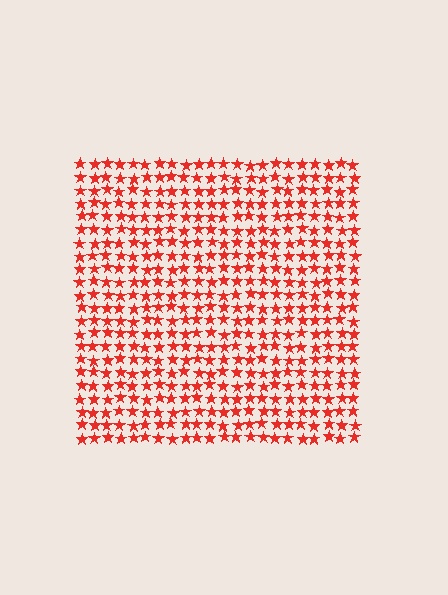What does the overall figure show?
The overall figure shows a square.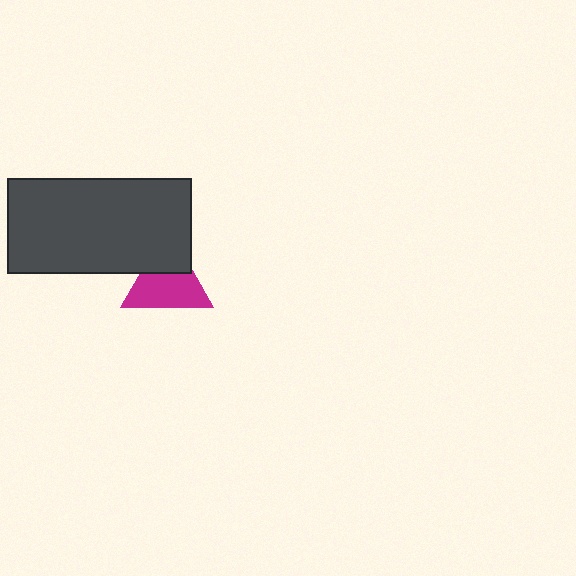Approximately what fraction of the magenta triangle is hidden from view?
Roughly 34% of the magenta triangle is hidden behind the dark gray rectangle.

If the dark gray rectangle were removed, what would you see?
You would see the complete magenta triangle.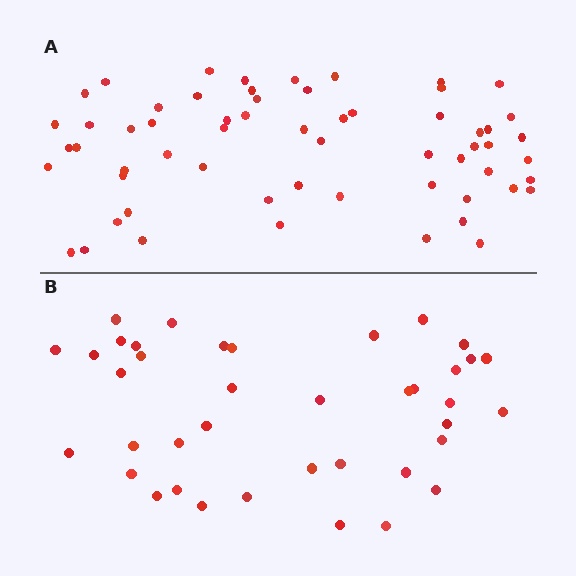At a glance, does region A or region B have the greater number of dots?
Region A (the top region) has more dots.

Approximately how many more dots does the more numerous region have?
Region A has approximately 20 more dots than region B.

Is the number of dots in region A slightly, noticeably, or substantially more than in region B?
Region A has substantially more. The ratio is roughly 1.5 to 1.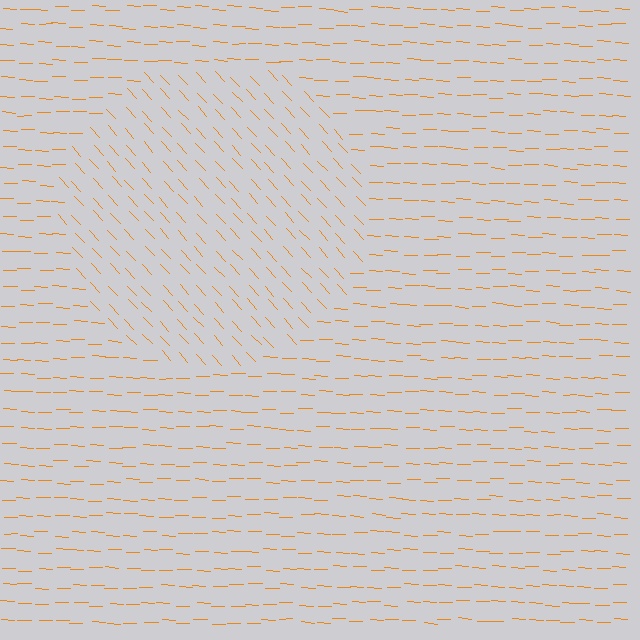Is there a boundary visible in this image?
Yes, there is a texture boundary formed by a change in line orientation.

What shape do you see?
I see a circle.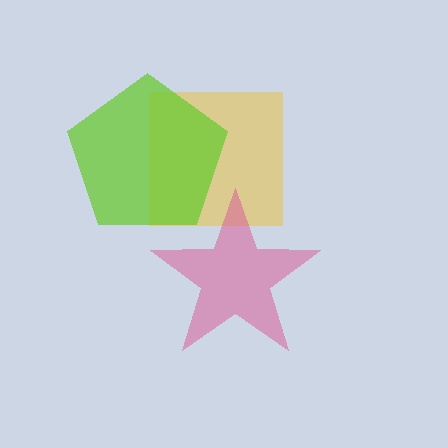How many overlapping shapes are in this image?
There are 3 overlapping shapes in the image.